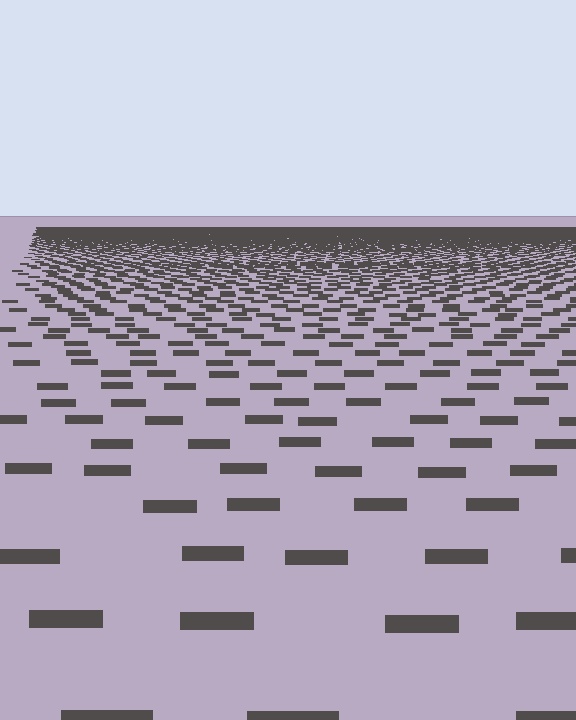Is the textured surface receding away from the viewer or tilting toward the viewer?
The surface is receding away from the viewer. Texture elements get smaller and denser toward the top.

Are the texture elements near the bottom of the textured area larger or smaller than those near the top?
Larger. Near the bottom, elements are closer to the viewer and appear at a bigger on-screen size.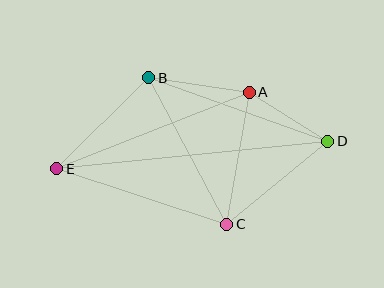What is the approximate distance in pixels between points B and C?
The distance between B and C is approximately 166 pixels.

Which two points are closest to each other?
Points A and D are closest to each other.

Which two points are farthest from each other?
Points D and E are farthest from each other.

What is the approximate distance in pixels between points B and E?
The distance between B and E is approximately 129 pixels.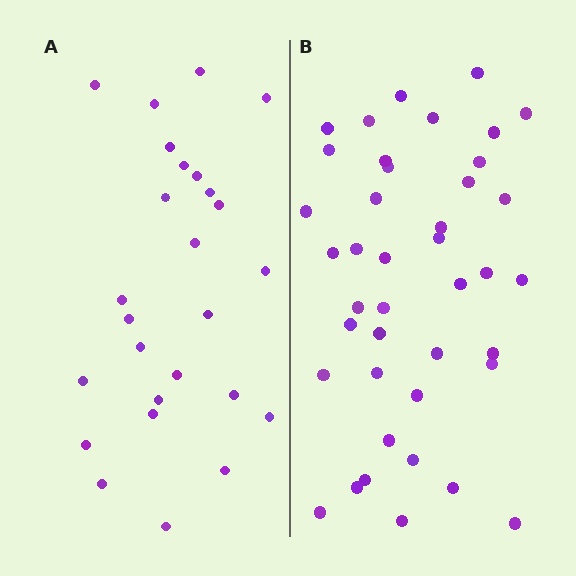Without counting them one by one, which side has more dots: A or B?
Region B (the right region) has more dots.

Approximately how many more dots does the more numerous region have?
Region B has approximately 15 more dots than region A.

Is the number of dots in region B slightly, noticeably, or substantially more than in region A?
Region B has substantially more. The ratio is roughly 1.6 to 1.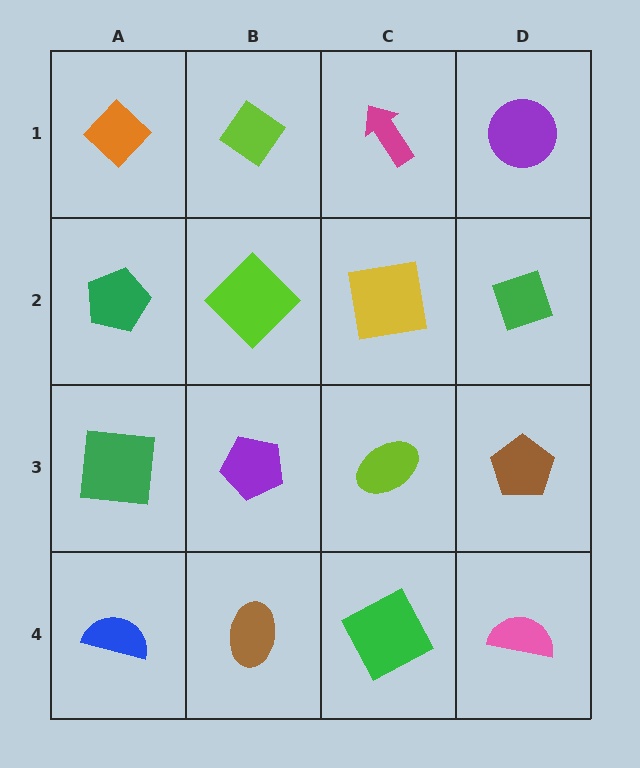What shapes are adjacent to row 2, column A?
An orange diamond (row 1, column A), a green square (row 3, column A), a lime diamond (row 2, column B).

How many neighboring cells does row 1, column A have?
2.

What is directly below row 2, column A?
A green square.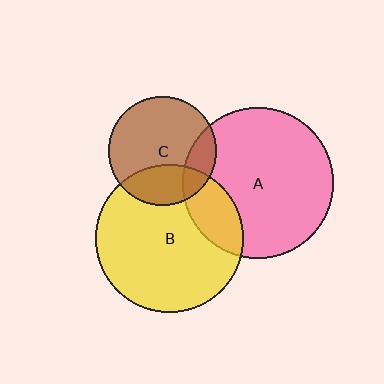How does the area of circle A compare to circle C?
Approximately 2.0 times.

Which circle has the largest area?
Circle A (pink).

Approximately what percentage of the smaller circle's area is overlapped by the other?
Approximately 20%.